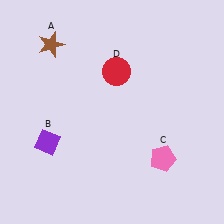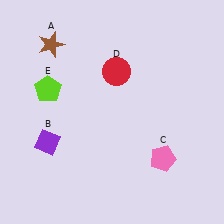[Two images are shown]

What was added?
A lime pentagon (E) was added in Image 2.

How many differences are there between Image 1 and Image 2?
There is 1 difference between the two images.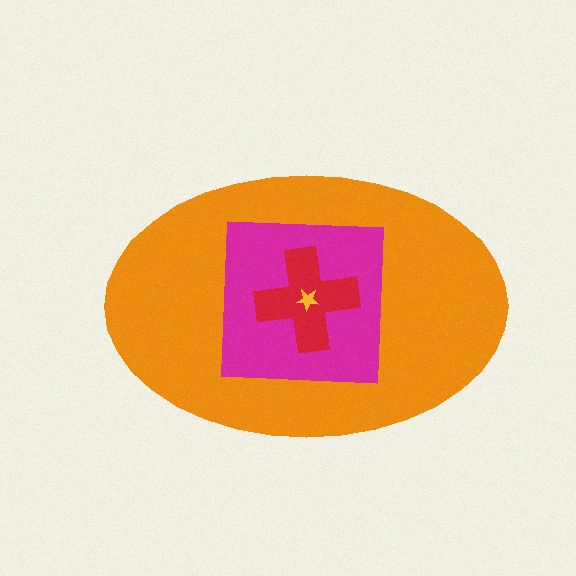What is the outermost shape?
The orange ellipse.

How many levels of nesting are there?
4.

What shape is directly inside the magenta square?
The red cross.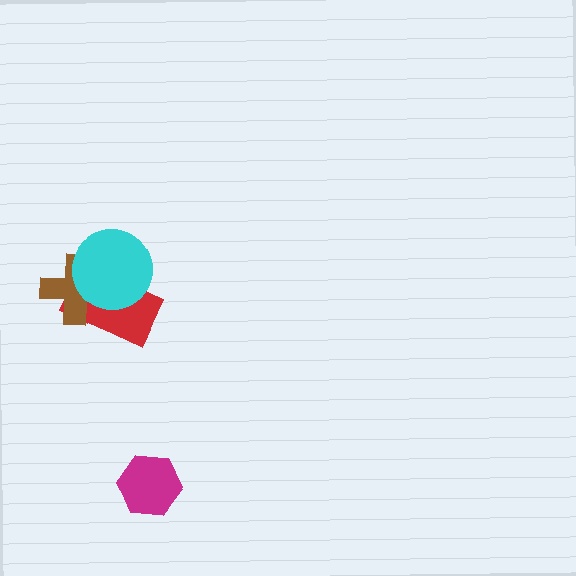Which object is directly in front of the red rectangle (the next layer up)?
The brown cross is directly in front of the red rectangle.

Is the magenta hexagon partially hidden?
No, no other shape covers it.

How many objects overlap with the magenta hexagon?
0 objects overlap with the magenta hexagon.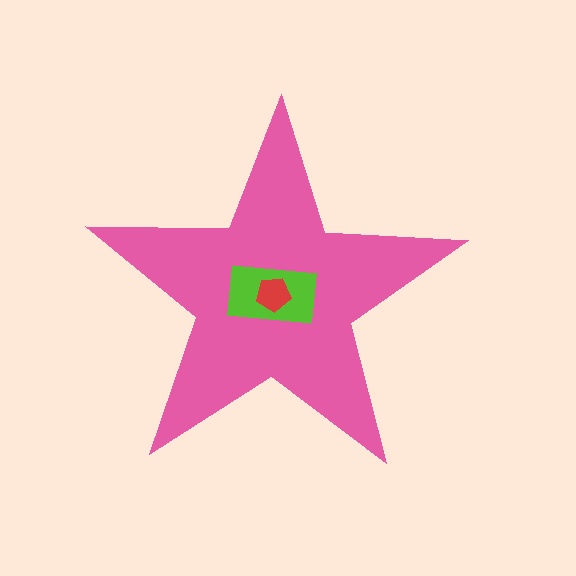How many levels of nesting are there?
3.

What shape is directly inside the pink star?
The lime rectangle.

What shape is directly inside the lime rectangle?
The red pentagon.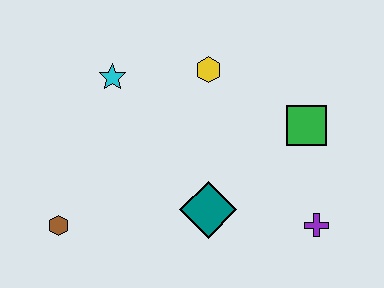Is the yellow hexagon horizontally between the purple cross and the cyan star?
Yes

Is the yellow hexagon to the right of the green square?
No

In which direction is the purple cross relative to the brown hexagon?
The purple cross is to the right of the brown hexagon.